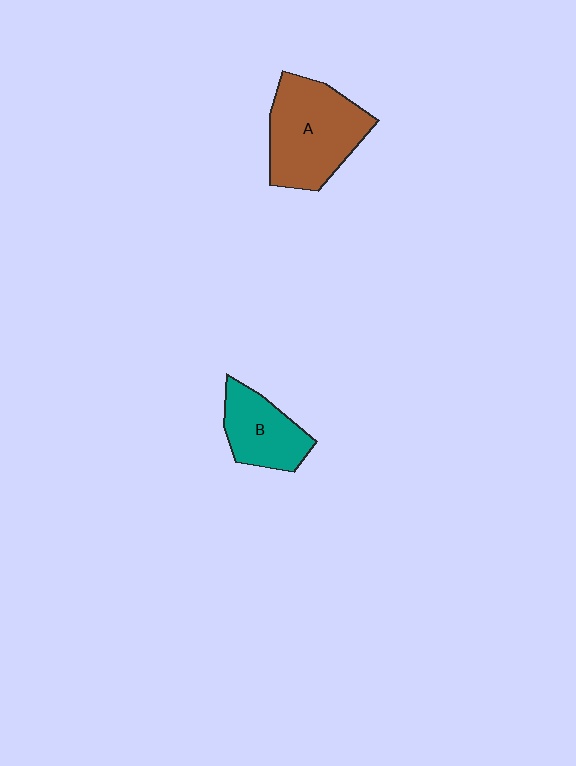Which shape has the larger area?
Shape A (brown).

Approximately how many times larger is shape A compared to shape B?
Approximately 1.6 times.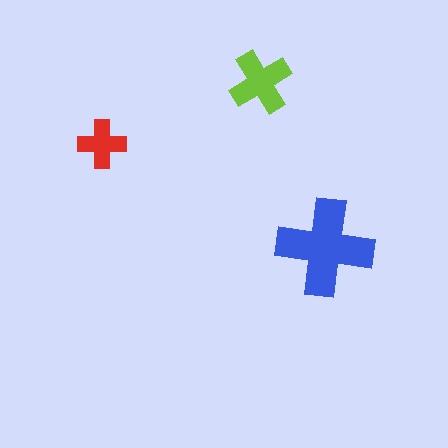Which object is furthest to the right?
The blue cross is rightmost.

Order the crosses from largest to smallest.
the blue one, the lime one, the red one.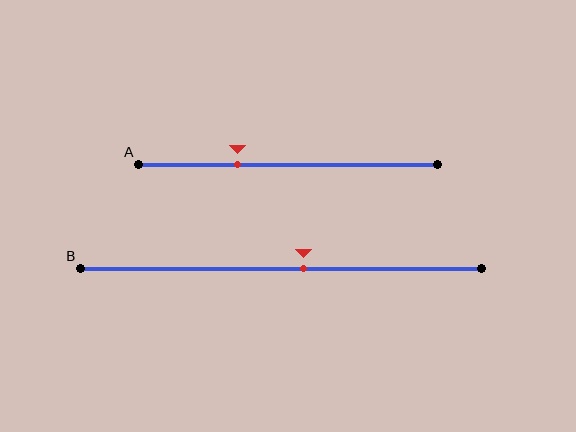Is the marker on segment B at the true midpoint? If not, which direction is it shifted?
No, the marker on segment B is shifted to the right by about 5% of the segment length.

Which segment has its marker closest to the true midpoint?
Segment B has its marker closest to the true midpoint.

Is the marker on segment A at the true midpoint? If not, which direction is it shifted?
No, the marker on segment A is shifted to the left by about 17% of the segment length.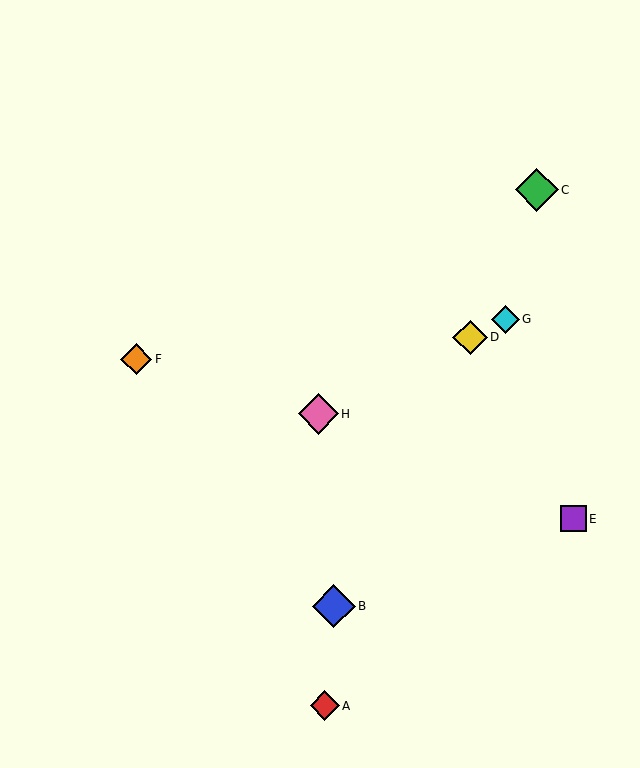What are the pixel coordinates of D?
Object D is at (470, 337).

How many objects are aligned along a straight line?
3 objects (D, G, H) are aligned along a straight line.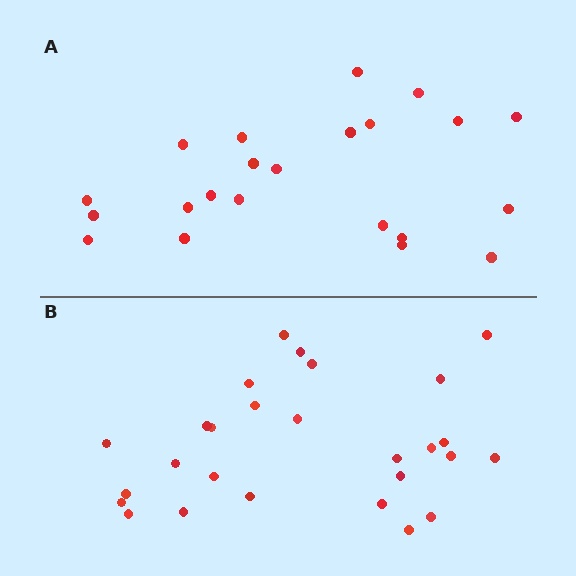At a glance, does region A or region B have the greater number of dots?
Region B (the bottom region) has more dots.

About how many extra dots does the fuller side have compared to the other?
Region B has about 5 more dots than region A.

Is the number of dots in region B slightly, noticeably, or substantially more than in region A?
Region B has only slightly more — the two regions are fairly close. The ratio is roughly 1.2 to 1.